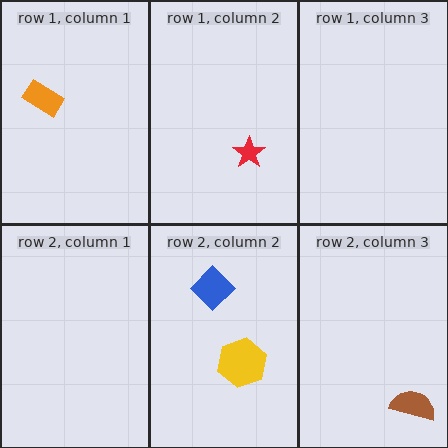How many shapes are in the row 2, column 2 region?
2.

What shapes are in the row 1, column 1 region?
The orange rectangle.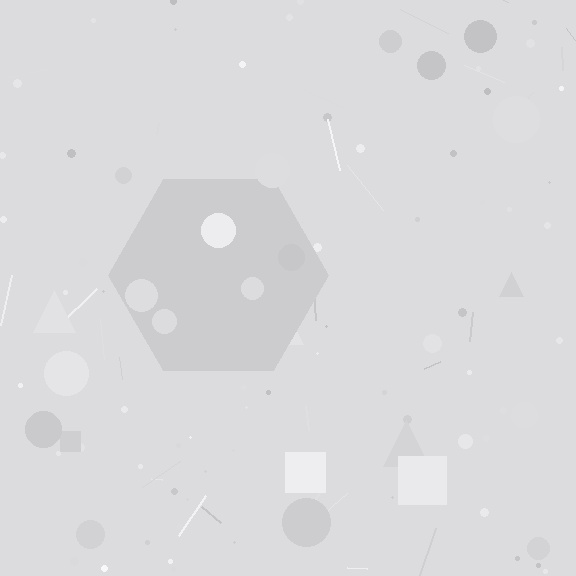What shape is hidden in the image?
A hexagon is hidden in the image.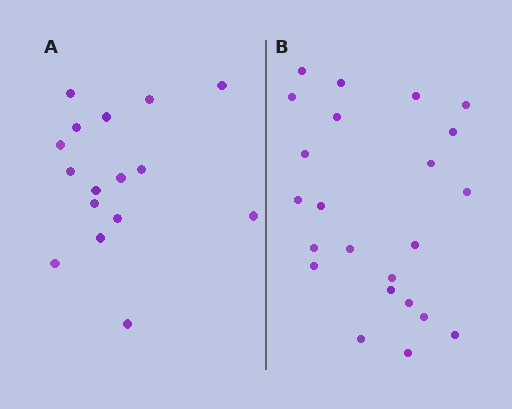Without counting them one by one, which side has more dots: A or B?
Region B (the right region) has more dots.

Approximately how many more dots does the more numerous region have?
Region B has roughly 8 or so more dots than region A.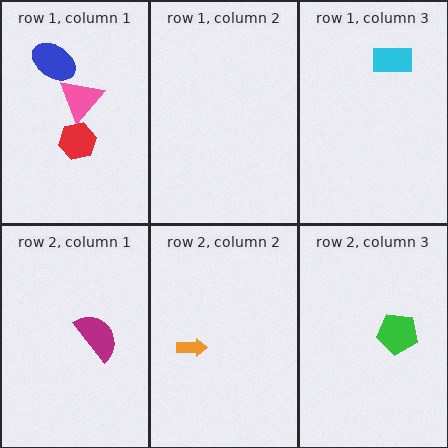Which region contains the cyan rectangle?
The row 1, column 3 region.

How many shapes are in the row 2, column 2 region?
1.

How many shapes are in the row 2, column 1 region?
1.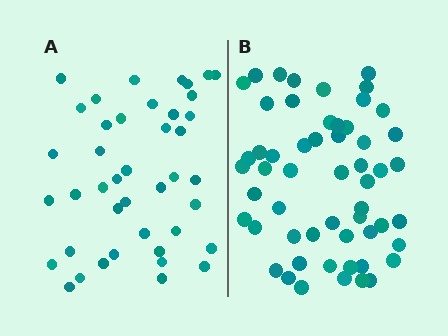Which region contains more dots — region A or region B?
Region B (the right region) has more dots.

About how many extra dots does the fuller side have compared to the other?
Region B has approximately 15 more dots than region A.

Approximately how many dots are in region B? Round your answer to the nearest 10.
About 60 dots. (The exact count is 55, which rounds to 60.)